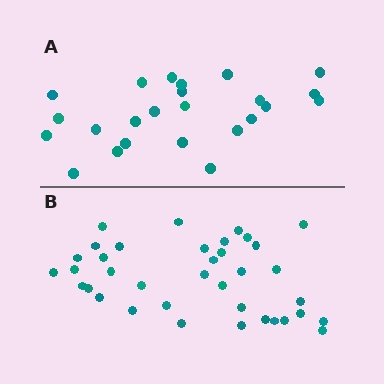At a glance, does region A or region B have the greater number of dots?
Region B (the bottom region) has more dots.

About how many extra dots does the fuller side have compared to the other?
Region B has approximately 15 more dots than region A.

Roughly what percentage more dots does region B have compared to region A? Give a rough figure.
About 55% more.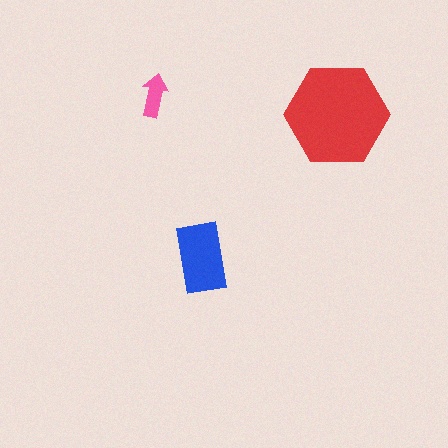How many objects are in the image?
There are 3 objects in the image.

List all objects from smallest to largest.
The pink arrow, the blue rectangle, the red hexagon.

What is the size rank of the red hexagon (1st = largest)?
1st.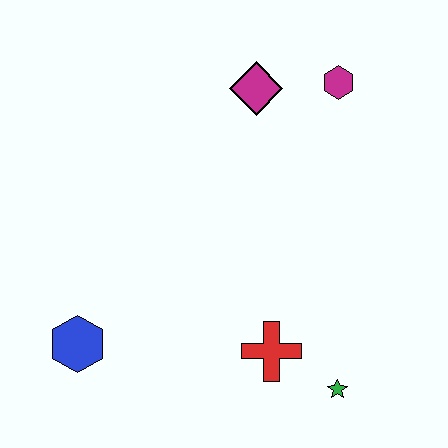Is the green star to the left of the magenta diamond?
No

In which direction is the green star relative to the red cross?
The green star is to the right of the red cross.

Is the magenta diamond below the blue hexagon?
No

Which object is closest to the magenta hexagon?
The magenta diamond is closest to the magenta hexagon.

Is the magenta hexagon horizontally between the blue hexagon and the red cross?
No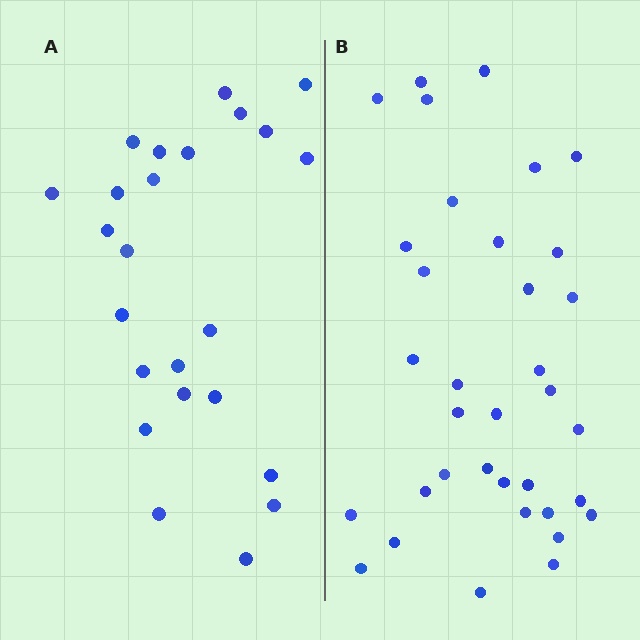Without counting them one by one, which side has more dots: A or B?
Region B (the right region) has more dots.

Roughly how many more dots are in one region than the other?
Region B has roughly 12 or so more dots than region A.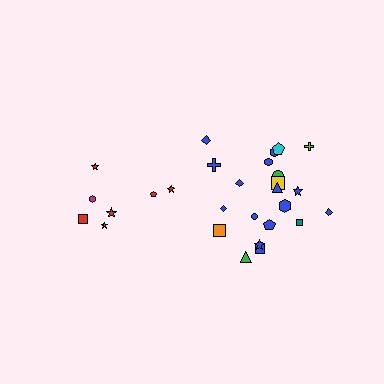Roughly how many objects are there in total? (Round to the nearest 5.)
Roughly 30 objects in total.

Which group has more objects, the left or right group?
The right group.